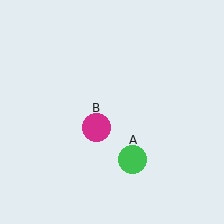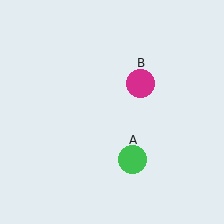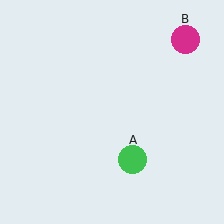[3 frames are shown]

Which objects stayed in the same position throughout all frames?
Green circle (object A) remained stationary.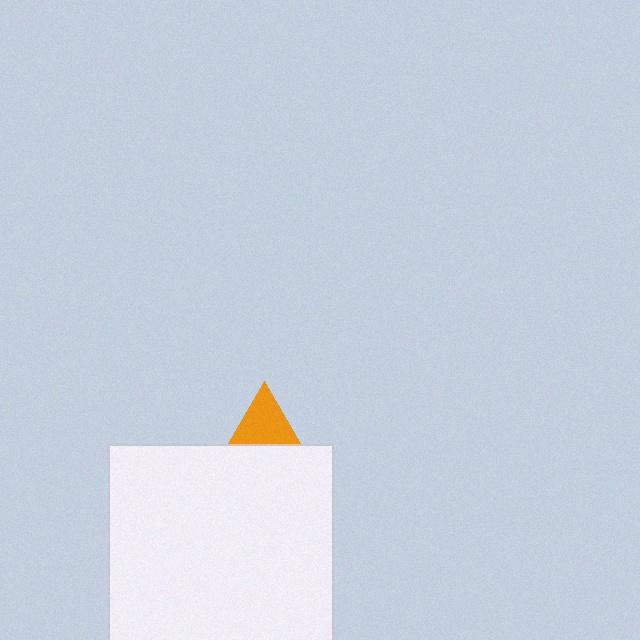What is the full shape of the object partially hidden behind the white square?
The partially hidden object is an orange triangle.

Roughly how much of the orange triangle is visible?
A small part of it is visible (roughly 31%).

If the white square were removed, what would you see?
You would see the complete orange triangle.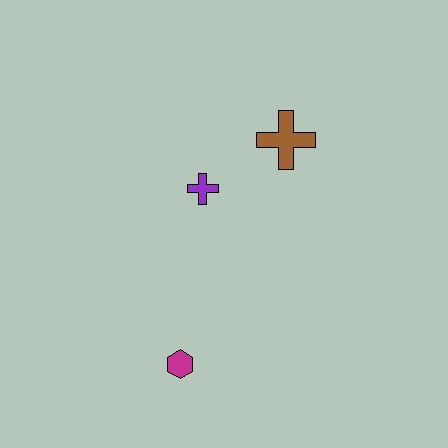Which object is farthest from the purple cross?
The magenta hexagon is farthest from the purple cross.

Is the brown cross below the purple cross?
No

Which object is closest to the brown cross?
The purple cross is closest to the brown cross.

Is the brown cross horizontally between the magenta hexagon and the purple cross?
No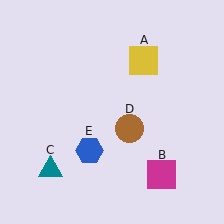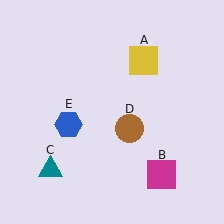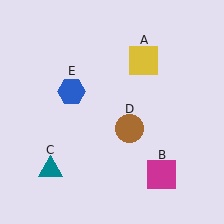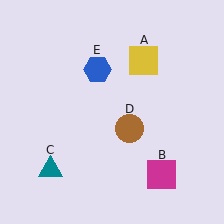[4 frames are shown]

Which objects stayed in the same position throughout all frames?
Yellow square (object A) and magenta square (object B) and teal triangle (object C) and brown circle (object D) remained stationary.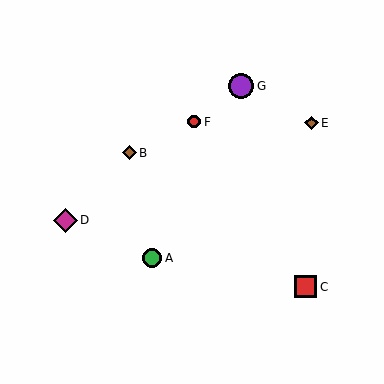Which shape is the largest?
The purple circle (labeled G) is the largest.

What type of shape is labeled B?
Shape B is a brown diamond.